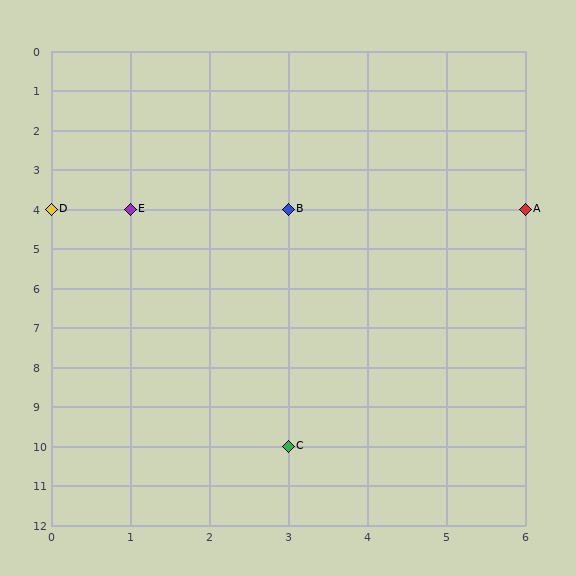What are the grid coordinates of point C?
Point C is at grid coordinates (3, 10).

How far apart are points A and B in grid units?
Points A and B are 3 columns apart.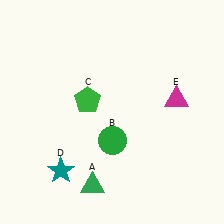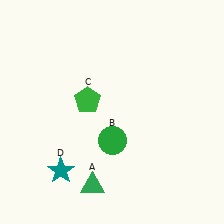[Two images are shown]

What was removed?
The magenta triangle (E) was removed in Image 2.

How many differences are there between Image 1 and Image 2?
There is 1 difference between the two images.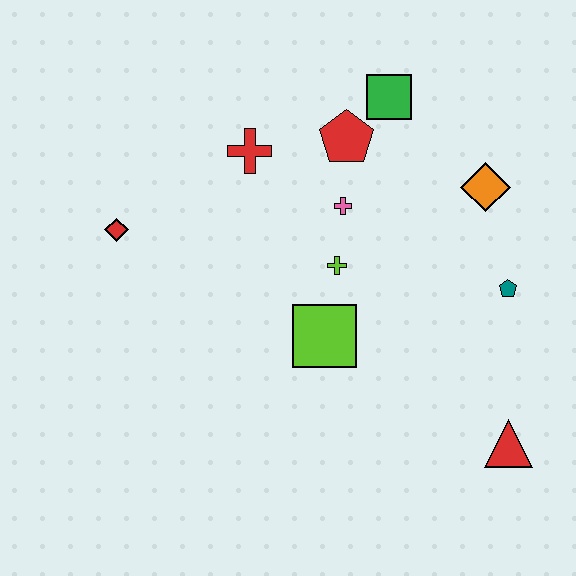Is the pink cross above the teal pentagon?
Yes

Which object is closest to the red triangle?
The teal pentagon is closest to the red triangle.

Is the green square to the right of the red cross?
Yes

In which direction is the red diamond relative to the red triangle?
The red diamond is to the left of the red triangle.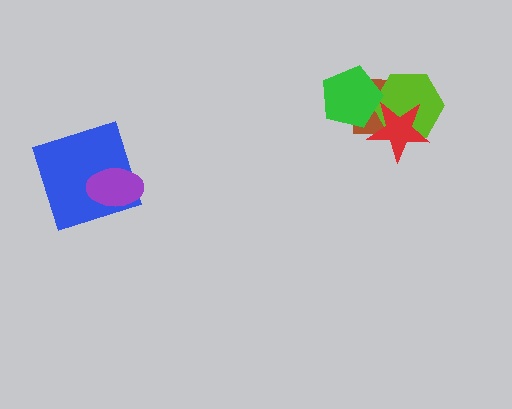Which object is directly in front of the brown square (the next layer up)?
The lime hexagon is directly in front of the brown square.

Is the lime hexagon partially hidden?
Yes, it is partially covered by another shape.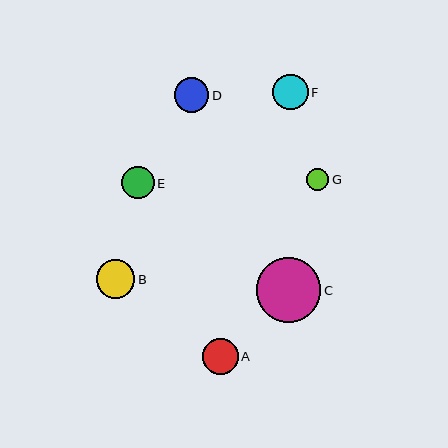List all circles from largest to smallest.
From largest to smallest: C, B, A, F, D, E, G.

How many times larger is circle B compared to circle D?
Circle B is approximately 1.1 times the size of circle D.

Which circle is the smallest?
Circle G is the smallest with a size of approximately 23 pixels.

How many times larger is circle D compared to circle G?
Circle D is approximately 1.5 times the size of circle G.